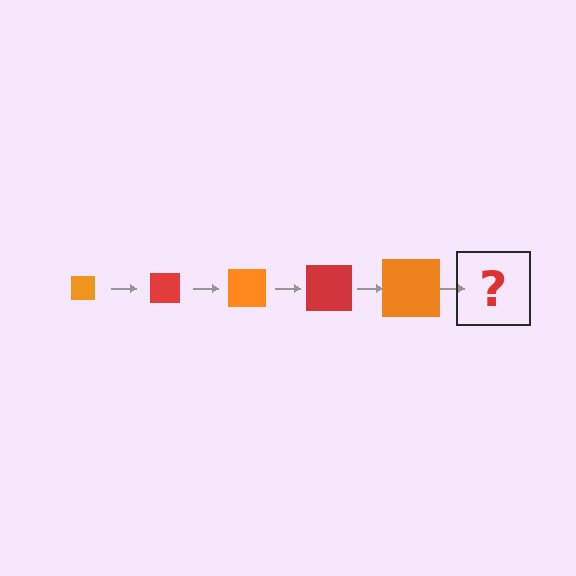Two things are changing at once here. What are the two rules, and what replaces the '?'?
The two rules are that the square grows larger each step and the color cycles through orange and red. The '?' should be a red square, larger than the previous one.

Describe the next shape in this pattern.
It should be a red square, larger than the previous one.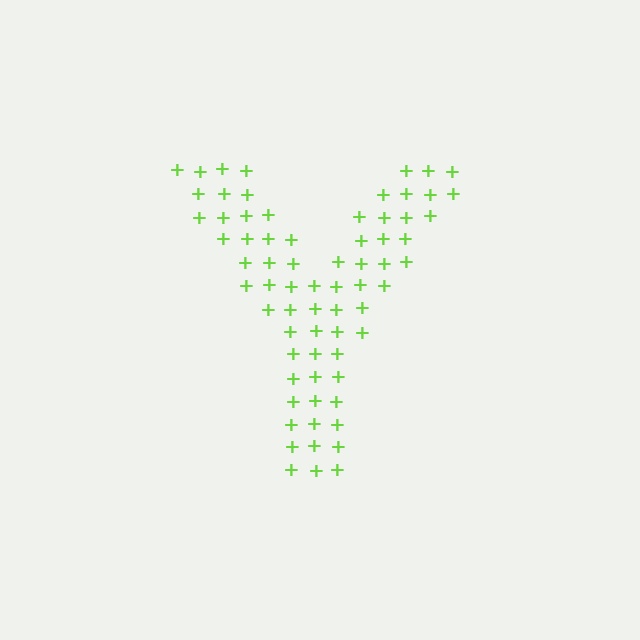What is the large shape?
The large shape is the letter Y.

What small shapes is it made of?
It is made of small plus signs.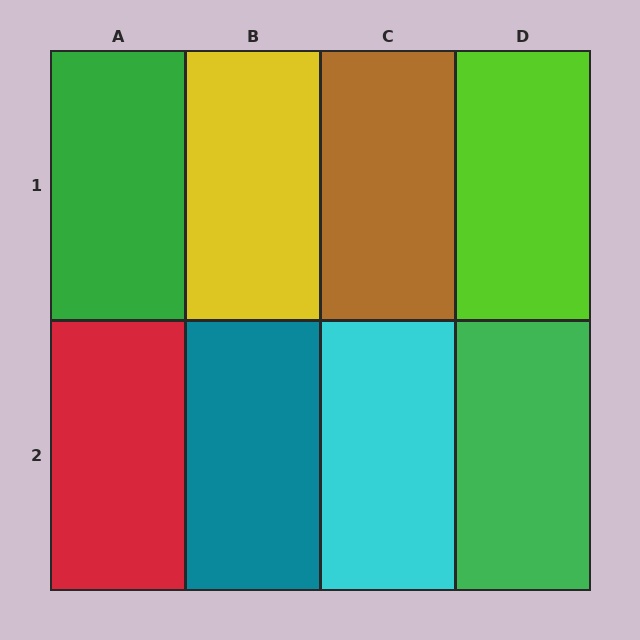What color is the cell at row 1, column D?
Lime.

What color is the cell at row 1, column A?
Green.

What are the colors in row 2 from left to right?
Red, teal, cyan, green.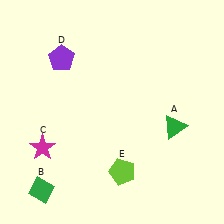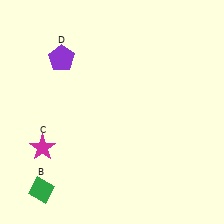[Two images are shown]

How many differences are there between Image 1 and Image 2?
There are 2 differences between the two images.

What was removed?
The lime pentagon (E), the green triangle (A) were removed in Image 2.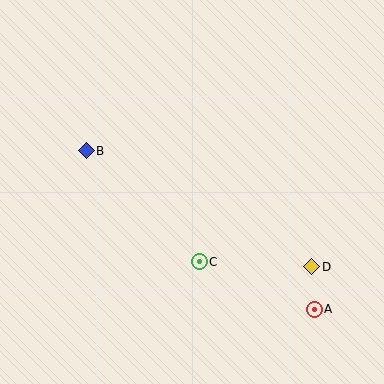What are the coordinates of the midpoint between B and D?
The midpoint between B and D is at (199, 209).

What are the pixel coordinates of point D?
Point D is at (312, 267).